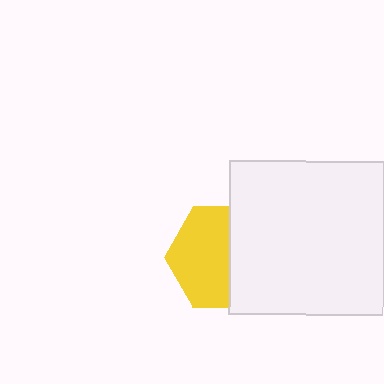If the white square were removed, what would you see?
You would see the complete yellow hexagon.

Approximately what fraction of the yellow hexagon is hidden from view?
Roughly 43% of the yellow hexagon is hidden behind the white square.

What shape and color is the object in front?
The object in front is a white square.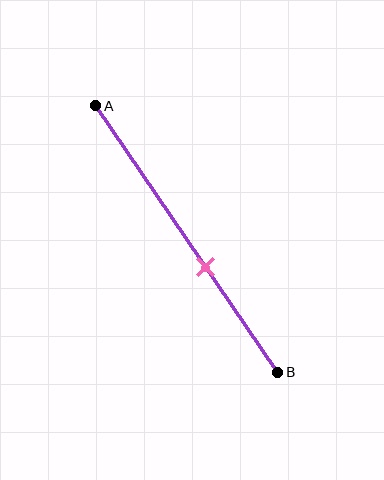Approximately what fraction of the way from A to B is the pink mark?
The pink mark is approximately 60% of the way from A to B.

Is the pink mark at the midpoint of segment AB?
No, the mark is at about 60% from A, not at the 50% midpoint.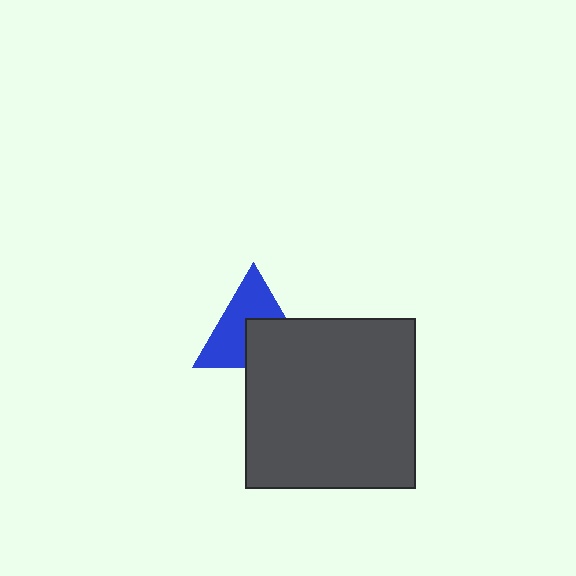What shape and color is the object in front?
The object in front is a dark gray square.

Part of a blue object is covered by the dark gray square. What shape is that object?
It is a triangle.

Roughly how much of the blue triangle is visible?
About half of it is visible (roughly 58%).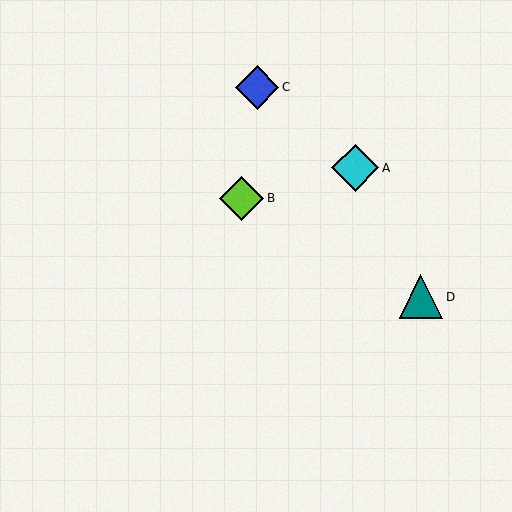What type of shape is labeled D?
Shape D is a teal triangle.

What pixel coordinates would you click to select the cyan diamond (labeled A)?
Click at (355, 168) to select the cyan diamond A.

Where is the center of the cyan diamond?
The center of the cyan diamond is at (355, 168).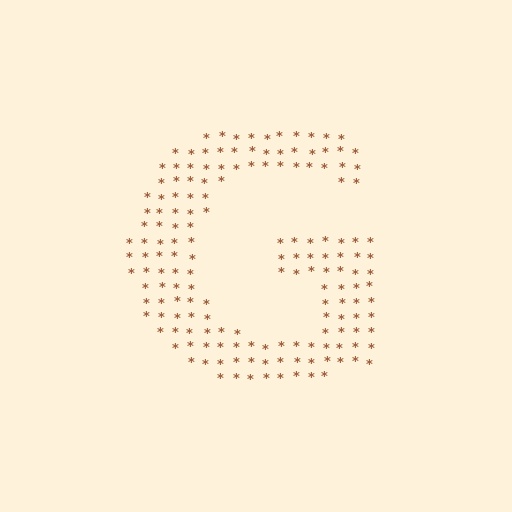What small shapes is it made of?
It is made of small asterisks.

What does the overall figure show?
The overall figure shows the letter G.